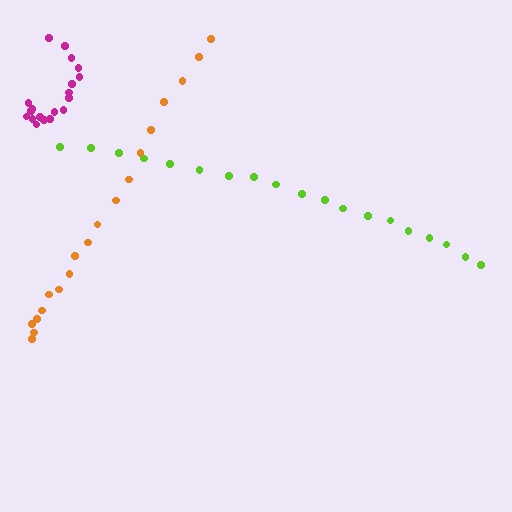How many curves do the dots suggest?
There are 3 distinct paths.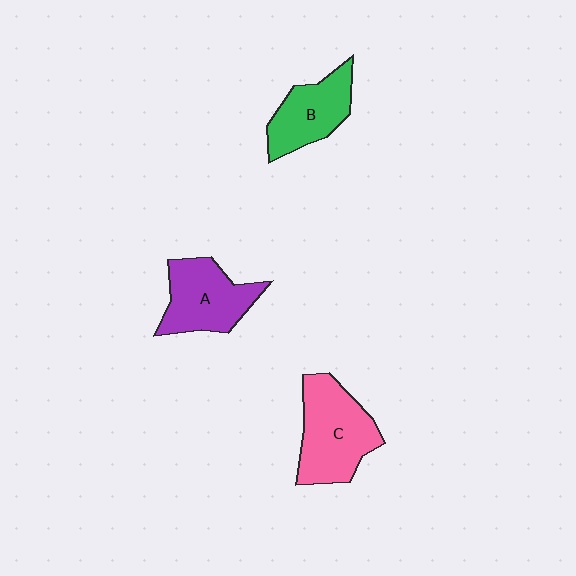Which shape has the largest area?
Shape C (pink).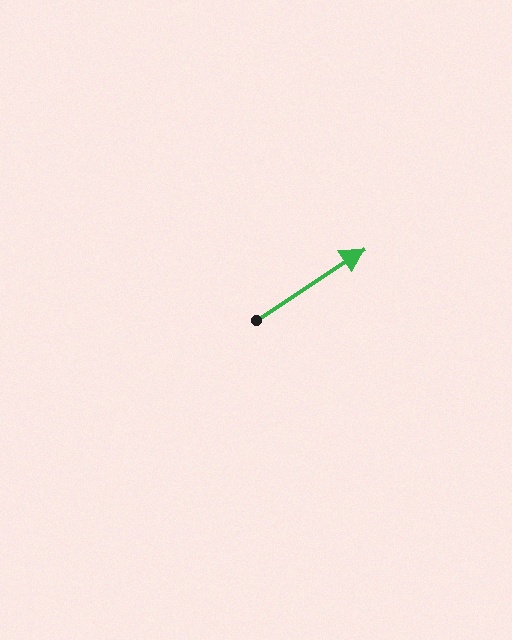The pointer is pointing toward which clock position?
Roughly 2 o'clock.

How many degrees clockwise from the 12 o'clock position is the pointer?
Approximately 56 degrees.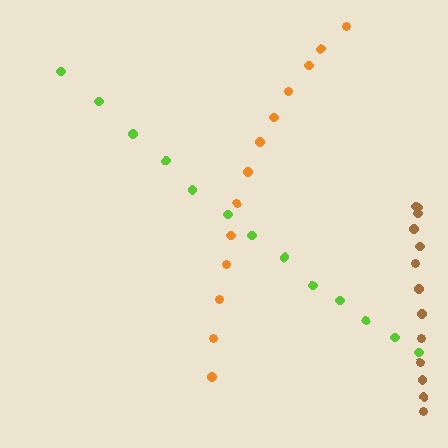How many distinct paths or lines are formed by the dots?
There are 3 distinct paths.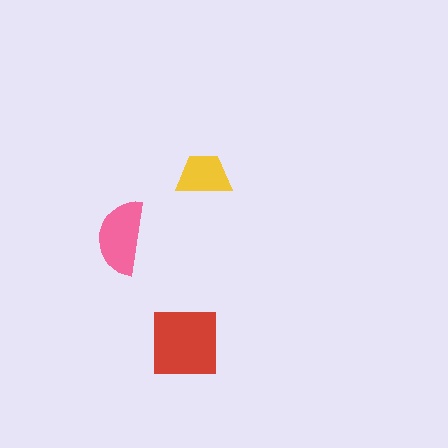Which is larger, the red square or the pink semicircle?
The red square.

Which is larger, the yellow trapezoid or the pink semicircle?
The pink semicircle.